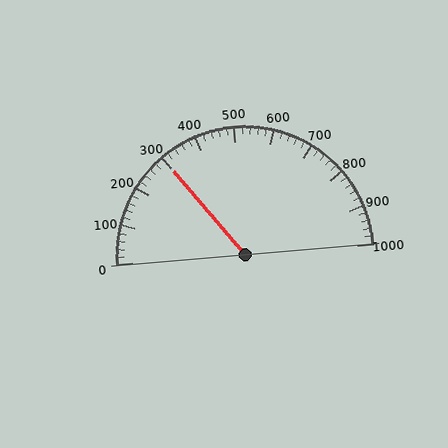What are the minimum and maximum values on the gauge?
The gauge ranges from 0 to 1000.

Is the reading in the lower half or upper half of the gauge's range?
The reading is in the lower half of the range (0 to 1000).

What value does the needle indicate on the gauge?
The needle indicates approximately 300.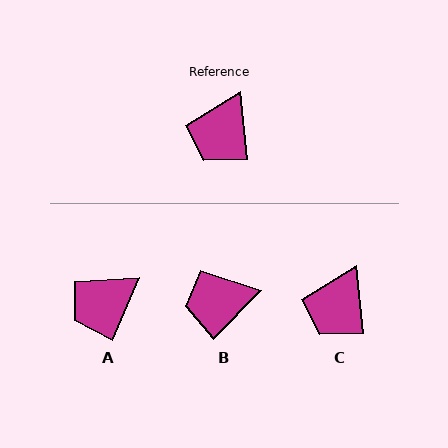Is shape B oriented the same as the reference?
No, it is off by about 50 degrees.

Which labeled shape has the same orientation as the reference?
C.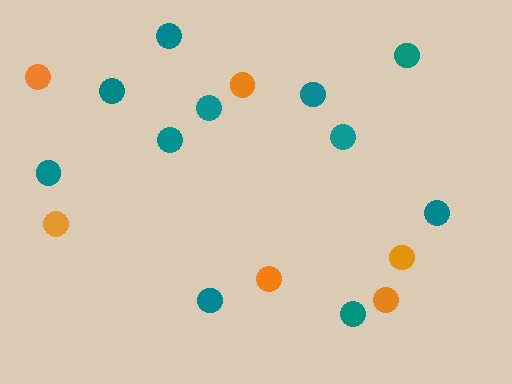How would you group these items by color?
There are 2 groups: one group of orange circles (6) and one group of teal circles (11).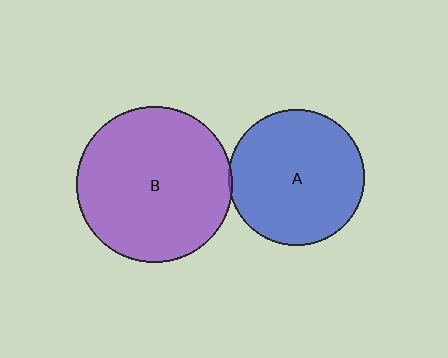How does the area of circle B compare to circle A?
Approximately 1.3 times.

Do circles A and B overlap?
Yes.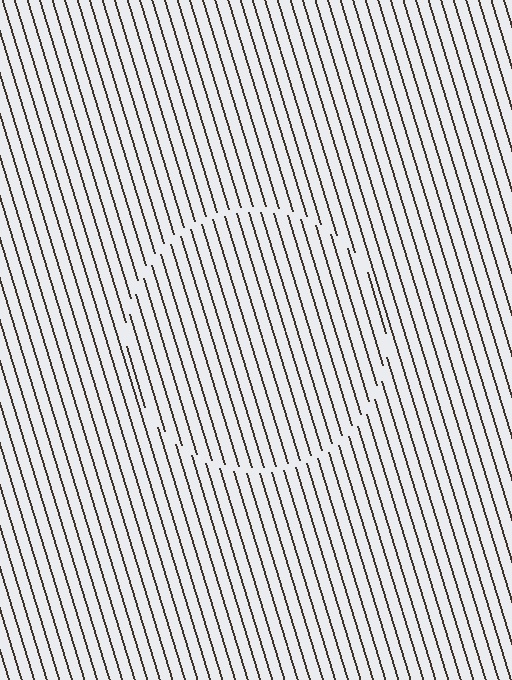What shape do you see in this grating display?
An illusory circle. The interior of the shape contains the same grating, shifted by half a period — the contour is defined by the phase discontinuity where line-ends from the inner and outer gratings abut.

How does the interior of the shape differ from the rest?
The interior of the shape contains the same grating, shifted by half a period — the contour is defined by the phase discontinuity where line-ends from the inner and outer gratings abut.